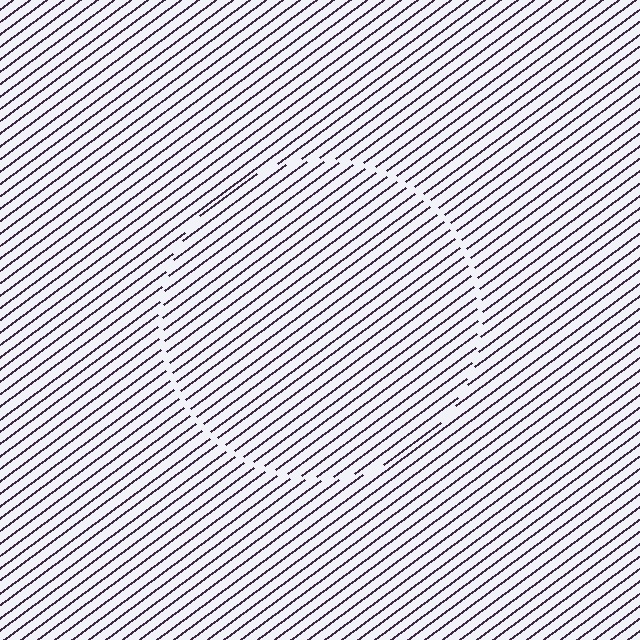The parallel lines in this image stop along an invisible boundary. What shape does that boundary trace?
An illusory circle. The interior of the shape contains the same grating, shifted by half a period — the contour is defined by the phase discontinuity where line-ends from the inner and outer gratings abut.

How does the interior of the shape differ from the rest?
The interior of the shape contains the same grating, shifted by half a period — the contour is defined by the phase discontinuity where line-ends from the inner and outer gratings abut.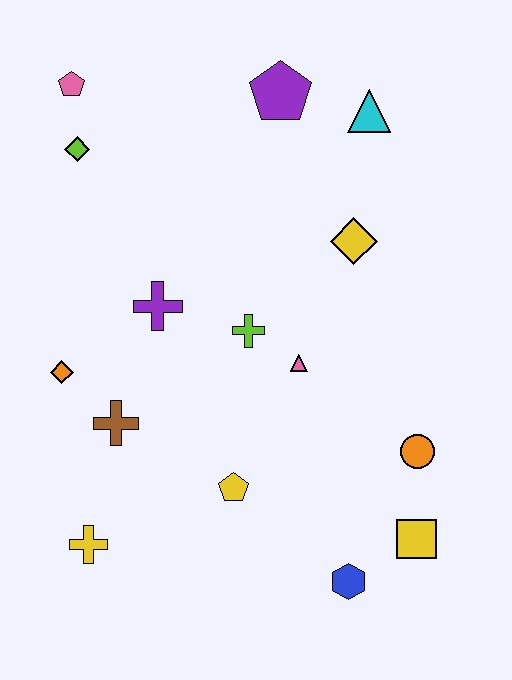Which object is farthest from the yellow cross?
The cyan triangle is farthest from the yellow cross.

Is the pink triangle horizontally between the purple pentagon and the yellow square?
Yes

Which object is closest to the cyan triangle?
The purple pentagon is closest to the cyan triangle.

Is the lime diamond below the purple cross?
No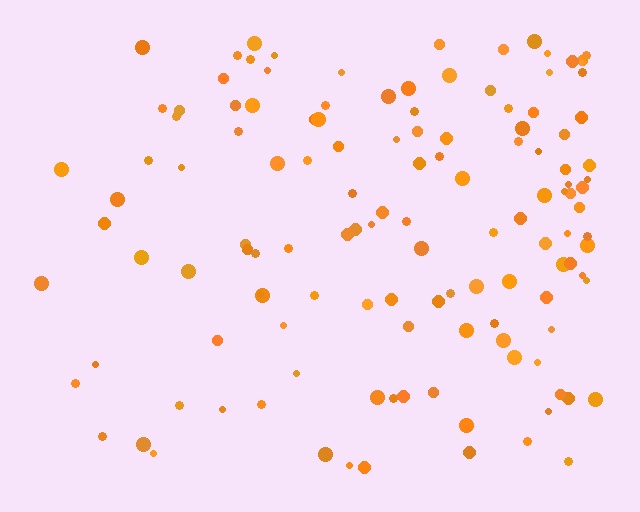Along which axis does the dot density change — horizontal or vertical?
Horizontal.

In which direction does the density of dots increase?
From left to right, with the right side densest.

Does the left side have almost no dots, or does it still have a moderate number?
Still a moderate number, just noticeably fewer than the right.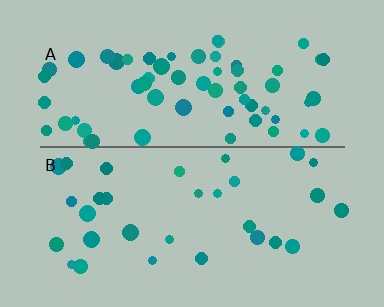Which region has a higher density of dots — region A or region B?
A (the top).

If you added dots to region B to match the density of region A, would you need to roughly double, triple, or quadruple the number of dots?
Approximately double.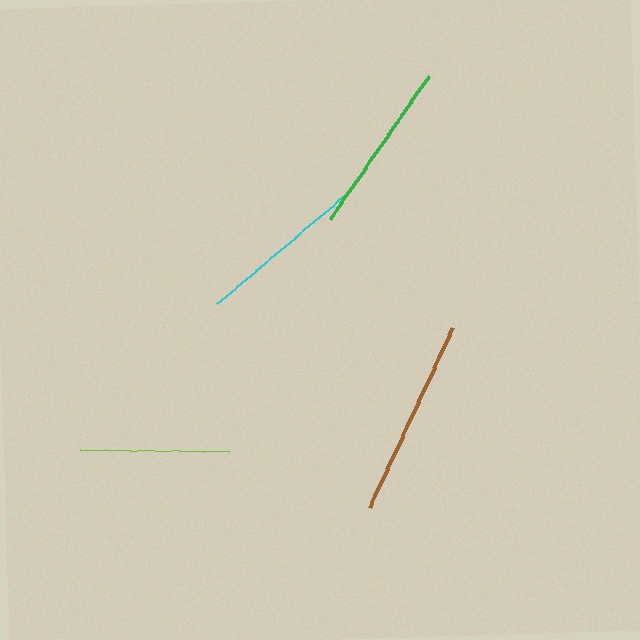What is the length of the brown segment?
The brown segment is approximately 197 pixels long.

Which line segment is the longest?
The brown line is the longest at approximately 197 pixels.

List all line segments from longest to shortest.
From longest to shortest: brown, green, cyan, lime.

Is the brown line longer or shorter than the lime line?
The brown line is longer than the lime line.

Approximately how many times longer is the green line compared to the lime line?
The green line is approximately 1.2 times the length of the lime line.